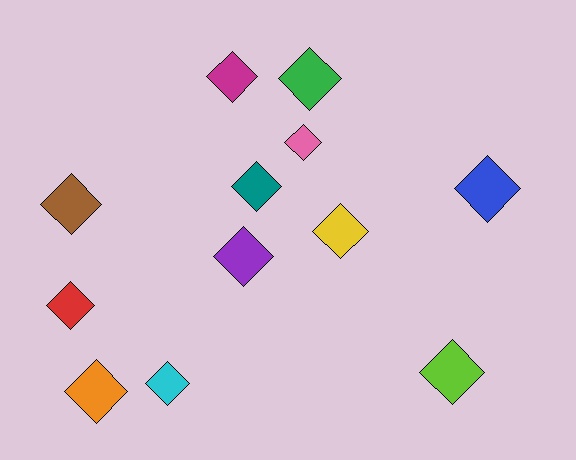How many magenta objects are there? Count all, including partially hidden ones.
There is 1 magenta object.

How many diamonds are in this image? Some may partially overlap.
There are 12 diamonds.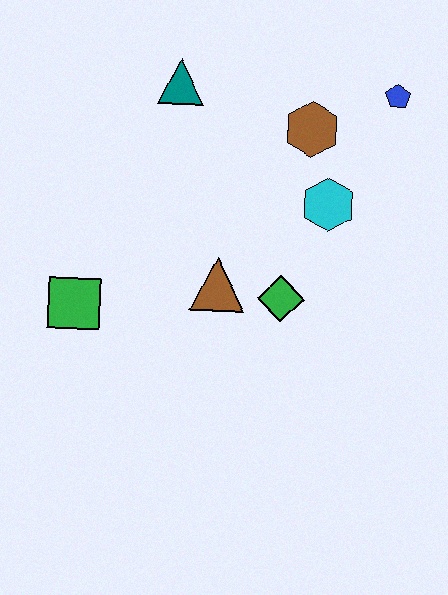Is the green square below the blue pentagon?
Yes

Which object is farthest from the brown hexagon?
The green square is farthest from the brown hexagon.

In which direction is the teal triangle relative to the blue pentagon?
The teal triangle is to the left of the blue pentagon.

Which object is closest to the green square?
The brown triangle is closest to the green square.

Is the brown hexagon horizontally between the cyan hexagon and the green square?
Yes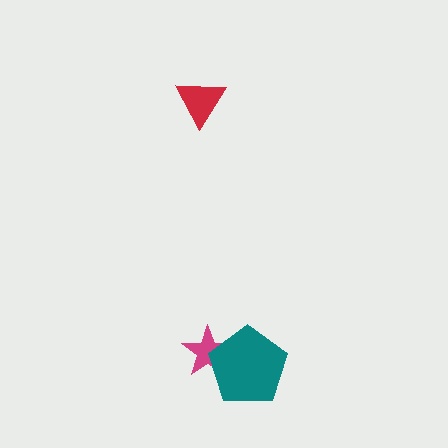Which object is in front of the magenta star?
The teal pentagon is in front of the magenta star.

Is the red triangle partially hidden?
No, no other shape covers it.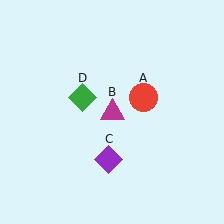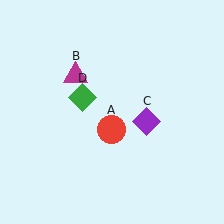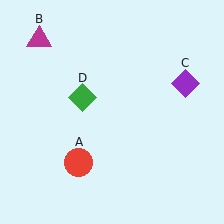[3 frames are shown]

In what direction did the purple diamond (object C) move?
The purple diamond (object C) moved up and to the right.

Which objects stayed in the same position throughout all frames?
Green diamond (object D) remained stationary.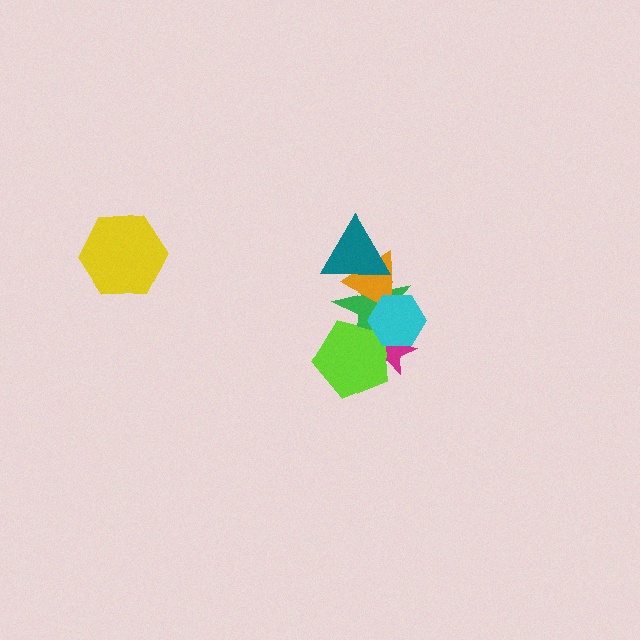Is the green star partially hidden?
Yes, it is partially covered by another shape.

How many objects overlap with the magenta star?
3 objects overlap with the magenta star.